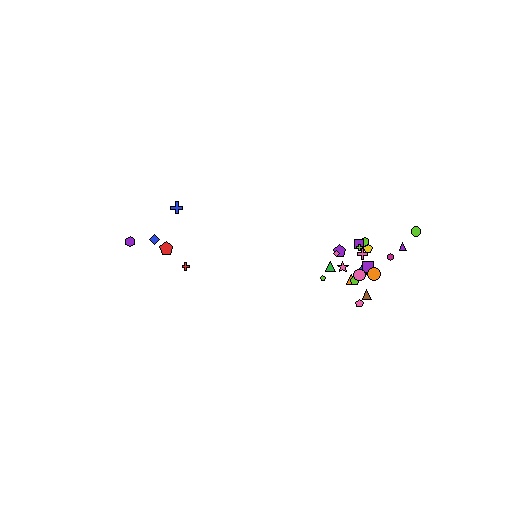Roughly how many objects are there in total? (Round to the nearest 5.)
Roughly 25 objects in total.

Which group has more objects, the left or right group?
The right group.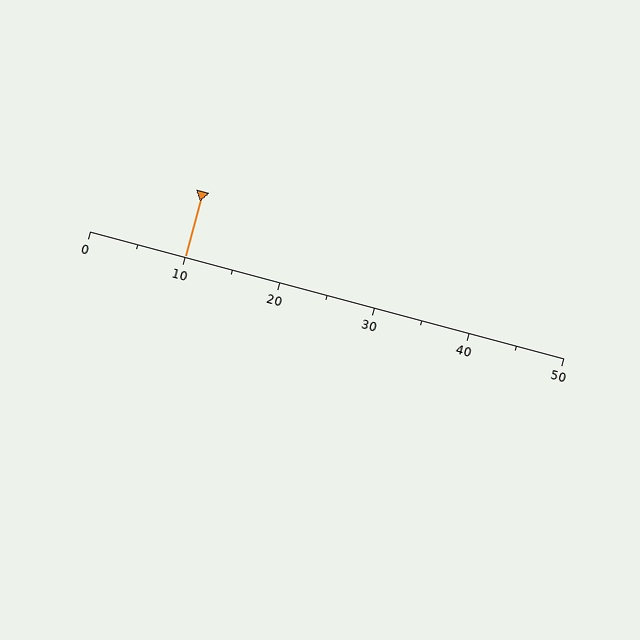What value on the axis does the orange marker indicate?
The marker indicates approximately 10.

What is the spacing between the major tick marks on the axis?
The major ticks are spaced 10 apart.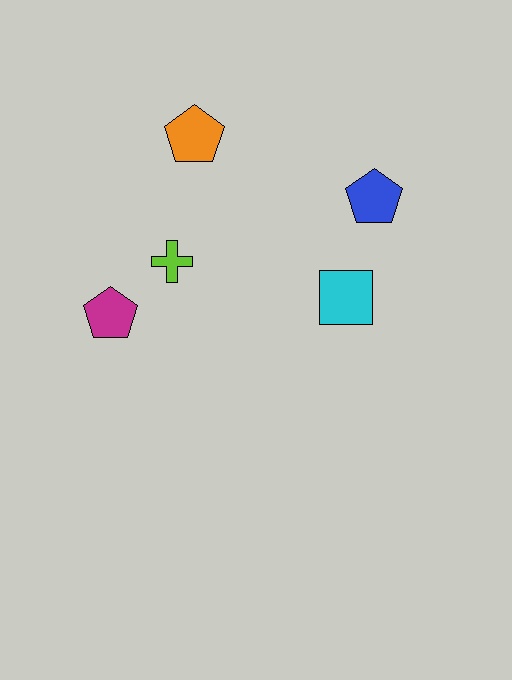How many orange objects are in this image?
There is 1 orange object.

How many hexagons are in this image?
There are no hexagons.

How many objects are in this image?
There are 5 objects.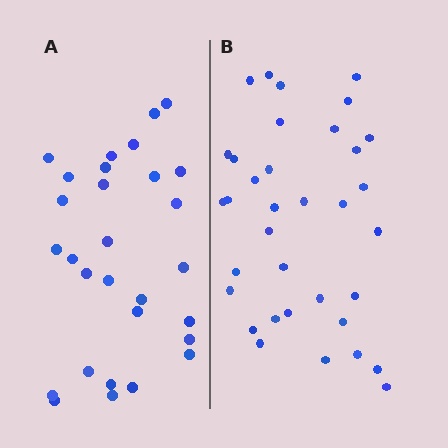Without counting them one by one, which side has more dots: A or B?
Region B (the right region) has more dots.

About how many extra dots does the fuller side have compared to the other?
Region B has about 6 more dots than region A.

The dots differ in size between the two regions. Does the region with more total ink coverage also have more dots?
No. Region A has more total ink coverage because its dots are larger, but region B actually contains more individual dots. Total area can be misleading — the number of items is what matters here.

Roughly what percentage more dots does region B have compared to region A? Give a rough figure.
About 20% more.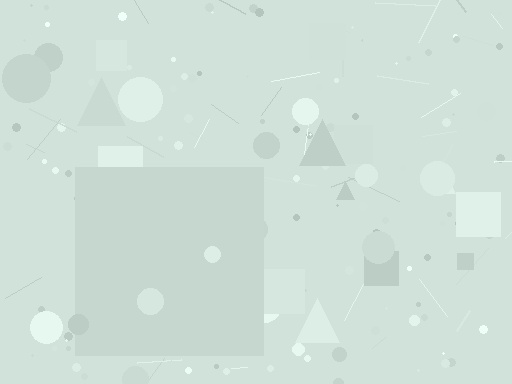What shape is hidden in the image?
A square is hidden in the image.